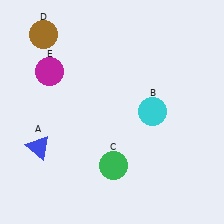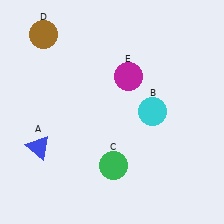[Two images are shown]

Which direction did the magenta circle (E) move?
The magenta circle (E) moved right.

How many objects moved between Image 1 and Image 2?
1 object moved between the two images.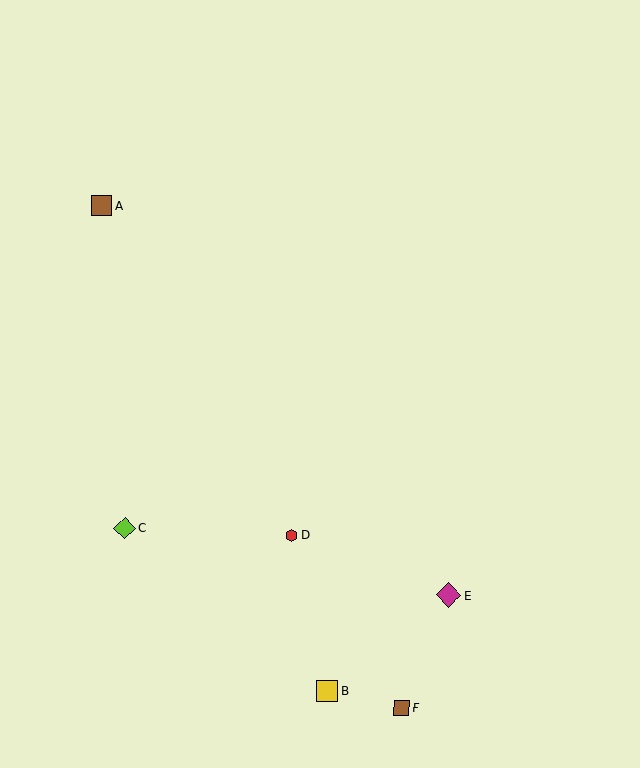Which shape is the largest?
The magenta diamond (labeled E) is the largest.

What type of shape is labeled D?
Shape D is a red hexagon.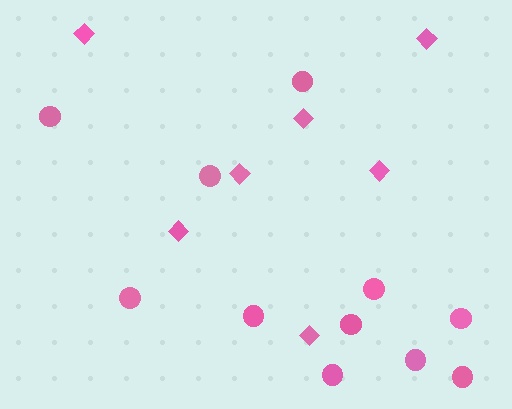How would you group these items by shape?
There are 2 groups: one group of circles (11) and one group of diamonds (7).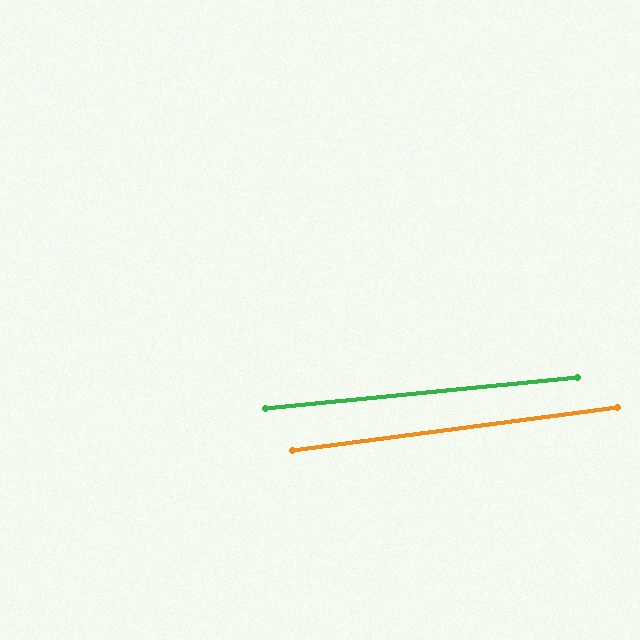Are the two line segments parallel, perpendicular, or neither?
Parallel — their directions differ by only 1.9°.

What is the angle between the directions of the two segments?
Approximately 2 degrees.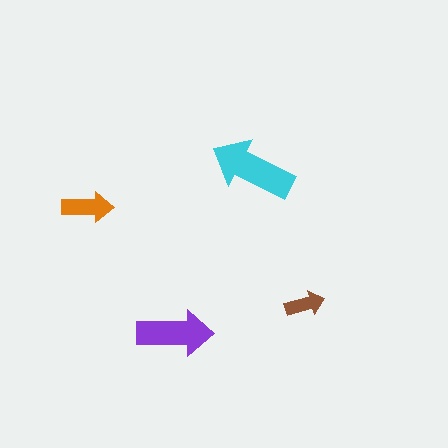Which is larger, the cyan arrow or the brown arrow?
The cyan one.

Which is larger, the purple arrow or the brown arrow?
The purple one.